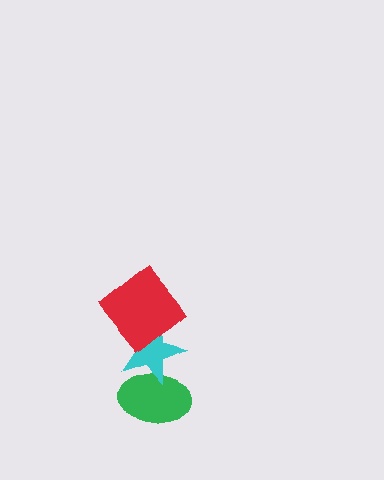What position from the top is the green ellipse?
The green ellipse is 3rd from the top.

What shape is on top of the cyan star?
The red diamond is on top of the cyan star.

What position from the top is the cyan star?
The cyan star is 2nd from the top.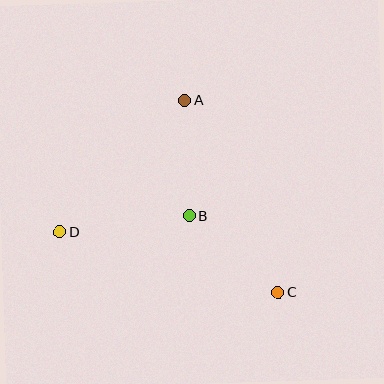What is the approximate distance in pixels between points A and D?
The distance between A and D is approximately 181 pixels.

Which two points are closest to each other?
Points A and B are closest to each other.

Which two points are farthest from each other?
Points C and D are farthest from each other.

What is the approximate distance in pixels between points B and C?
The distance between B and C is approximately 118 pixels.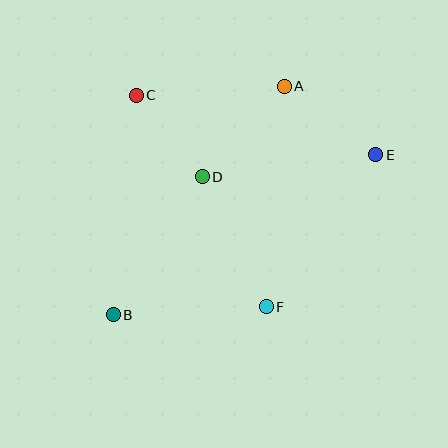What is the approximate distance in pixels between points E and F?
The distance between E and F is approximately 187 pixels.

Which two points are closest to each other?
Points C and D are closest to each other.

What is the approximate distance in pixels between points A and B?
The distance between A and B is approximately 285 pixels.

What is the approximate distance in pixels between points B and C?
The distance between B and C is approximately 221 pixels.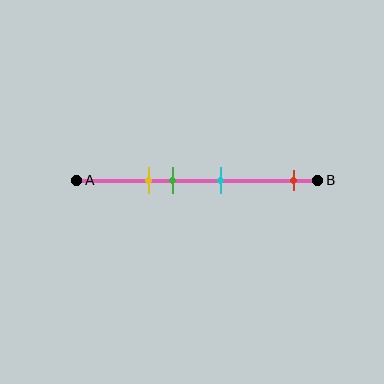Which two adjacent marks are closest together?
The yellow and green marks are the closest adjacent pair.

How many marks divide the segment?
There are 4 marks dividing the segment.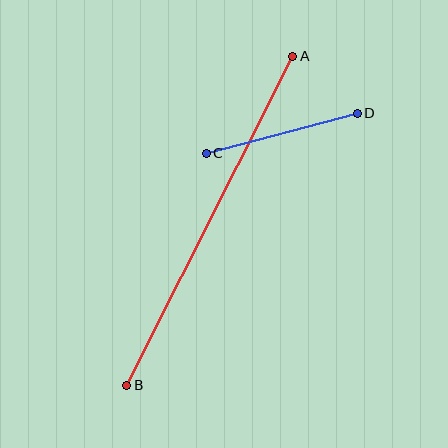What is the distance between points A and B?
The distance is approximately 368 pixels.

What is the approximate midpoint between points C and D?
The midpoint is at approximately (282, 133) pixels.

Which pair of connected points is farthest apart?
Points A and B are farthest apart.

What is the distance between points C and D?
The distance is approximately 156 pixels.